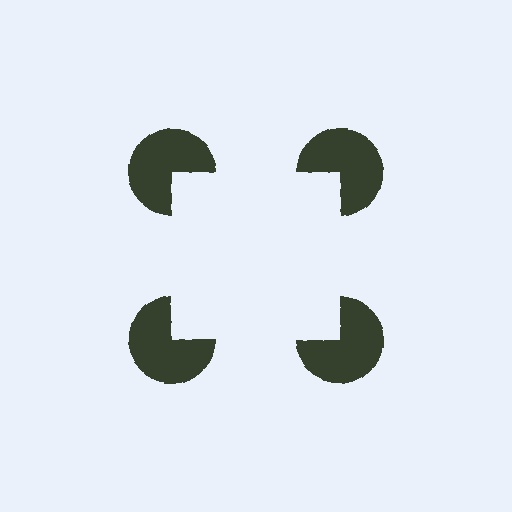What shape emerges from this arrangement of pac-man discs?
An illusory square — its edges are inferred from the aligned wedge cuts in the pac-man discs, not physically drawn.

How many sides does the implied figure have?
4 sides.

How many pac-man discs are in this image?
There are 4 — one at each vertex of the illusory square.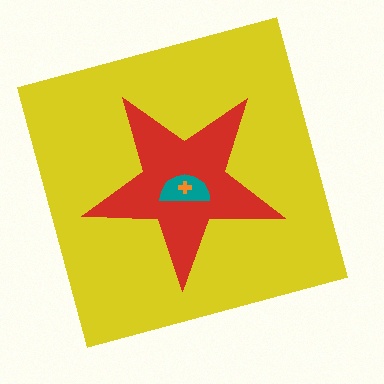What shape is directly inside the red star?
The teal semicircle.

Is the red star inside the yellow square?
Yes.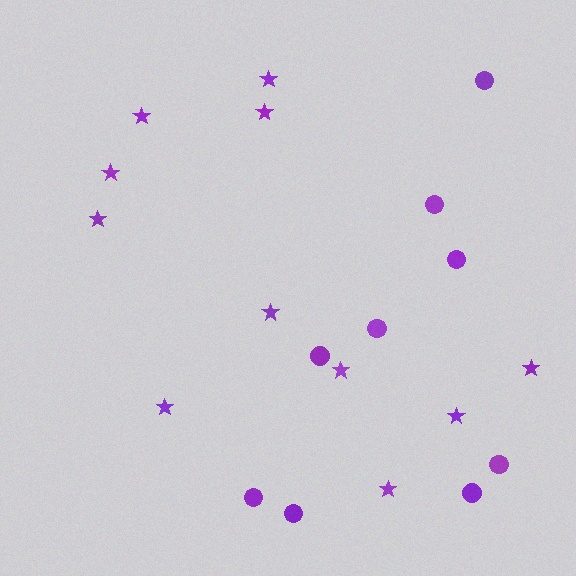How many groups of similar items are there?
There are 2 groups: one group of circles (9) and one group of stars (11).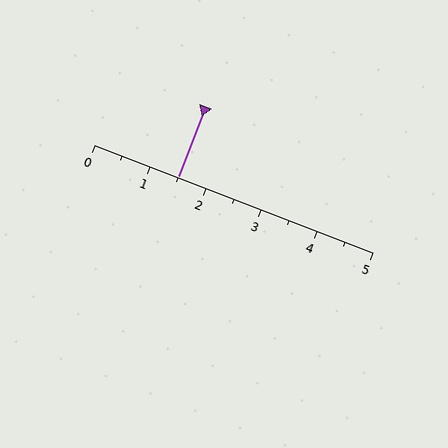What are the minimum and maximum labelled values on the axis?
The axis runs from 0 to 5.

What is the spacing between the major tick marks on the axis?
The major ticks are spaced 1 apart.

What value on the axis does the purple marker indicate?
The marker indicates approximately 1.5.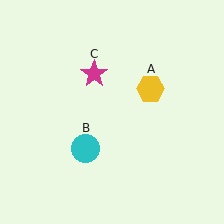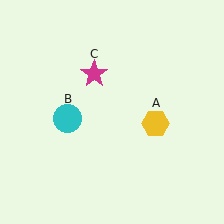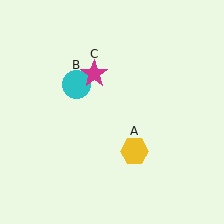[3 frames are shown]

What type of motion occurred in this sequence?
The yellow hexagon (object A), cyan circle (object B) rotated clockwise around the center of the scene.